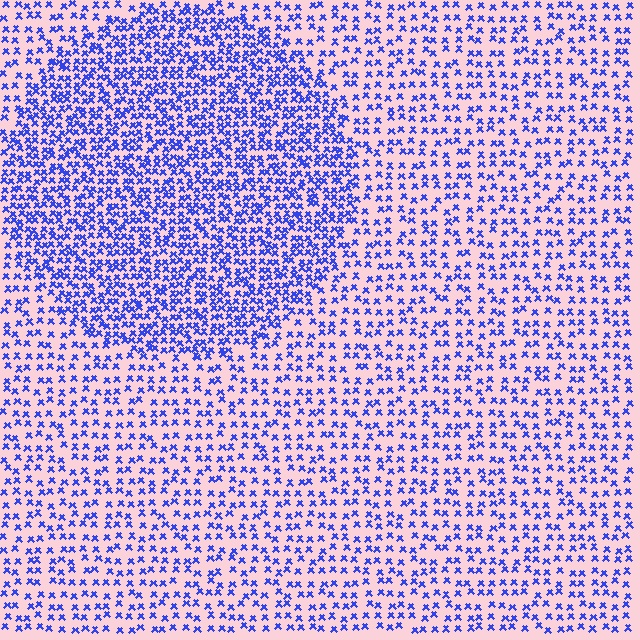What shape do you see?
I see a circle.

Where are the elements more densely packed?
The elements are more densely packed inside the circle boundary.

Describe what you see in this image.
The image contains small blue elements arranged at two different densities. A circle-shaped region is visible where the elements are more densely packed than the surrounding area.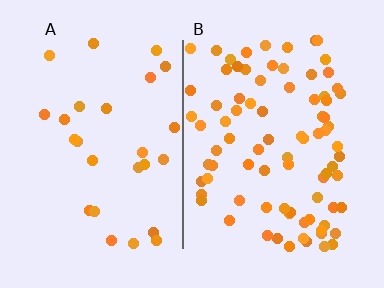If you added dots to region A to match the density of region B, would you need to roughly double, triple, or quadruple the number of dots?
Approximately triple.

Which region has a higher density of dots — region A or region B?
B (the right).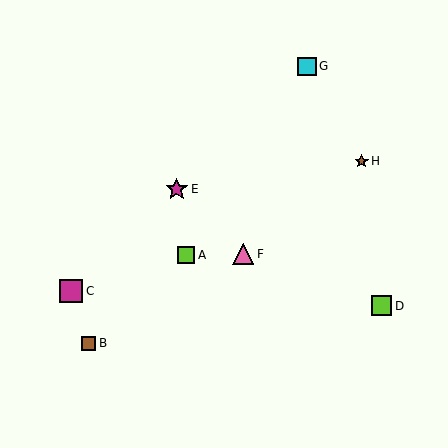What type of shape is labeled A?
Shape A is a lime square.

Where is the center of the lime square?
The center of the lime square is at (186, 255).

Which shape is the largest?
The magenta square (labeled C) is the largest.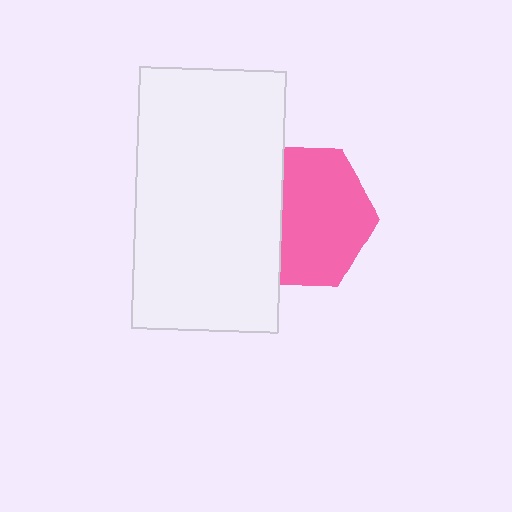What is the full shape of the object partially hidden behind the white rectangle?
The partially hidden object is a pink hexagon.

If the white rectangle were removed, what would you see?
You would see the complete pink hexagon.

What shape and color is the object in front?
The object in front is a white rectangle.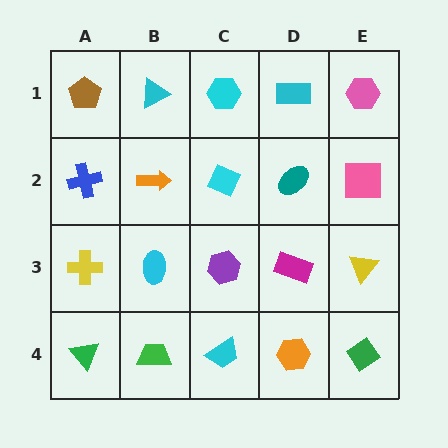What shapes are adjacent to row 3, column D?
A teal ellipse (row 2, column D), an orange hexagon (row 4, column D), a purple hexagon (row 3, column C), a yellow triangle (row 3, column E).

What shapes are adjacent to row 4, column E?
A yellow triangle (row 3, column E), an orange hexagon (row 4, column D).